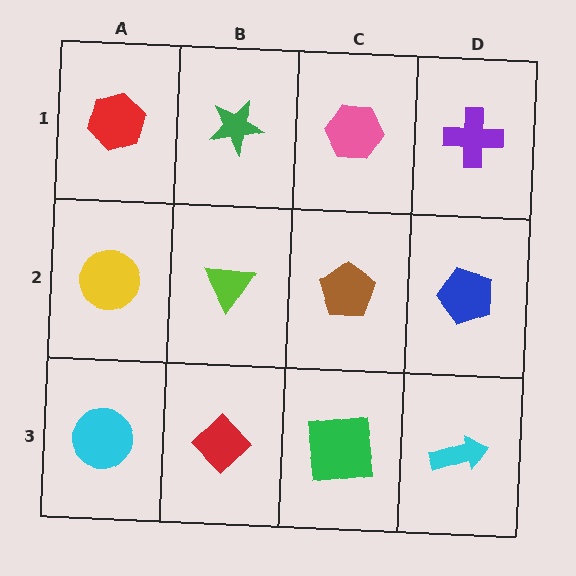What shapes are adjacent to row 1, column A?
A yellow circle (row 2, column A), a green star (row 1, column B).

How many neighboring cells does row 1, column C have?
3.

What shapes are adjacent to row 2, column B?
A green star (row 1, column B), a red diamond (row 3, column B), a yellow circle (row 2, column A), a brown pentagon (row 2, column C).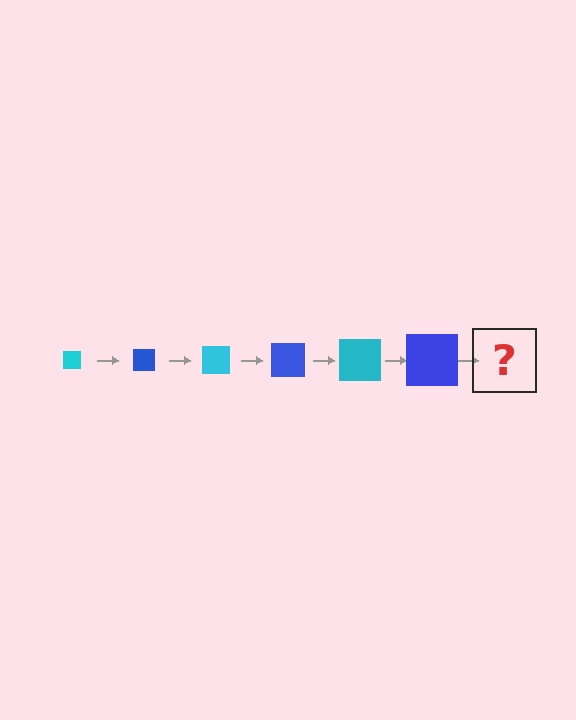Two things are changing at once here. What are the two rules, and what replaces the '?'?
The two rules are that the square grows larger each step and the color cycles through cyan and blue. The '?' should be a cyan square, larger than the previous one.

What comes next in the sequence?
The next element should be a cyan square, larger than the previous one.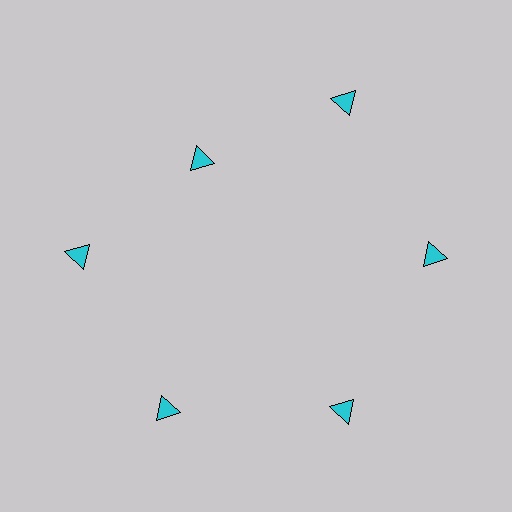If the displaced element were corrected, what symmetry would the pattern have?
It would have 6-fold rotational symmetry — the pattern would map onto itself every 60 degrees.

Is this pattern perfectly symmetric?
No. The 6 cyan triangles are arranged in a ring, but one element near the 11 o'clock position is pulled inward toward the center, breaking the 6-fold rotational symmetry.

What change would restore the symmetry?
The symmetry would be restored by moving it outward, back onto the ring so that all 6 triangles sit at equal angles and equal distance from the center.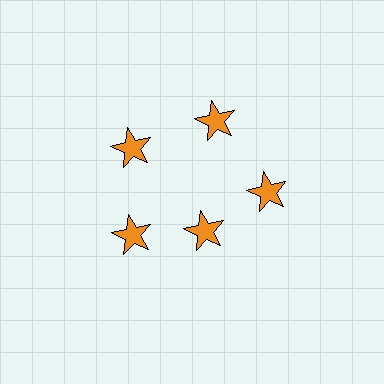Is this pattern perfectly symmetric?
No. The 5 orange stars are arranged in a ring, but one element near the 5 o'clock position is pulled inward toward the center, breaking the 5-fold rotational symmetry.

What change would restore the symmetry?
The symmetry would be restored by moving it outward, back onto the ring so that all 5 stars sit at equal angles and equal distance from the center.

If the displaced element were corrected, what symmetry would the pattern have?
It would have 5-fold rotational symmetry — the pattern would map onto itself every 72 degrees.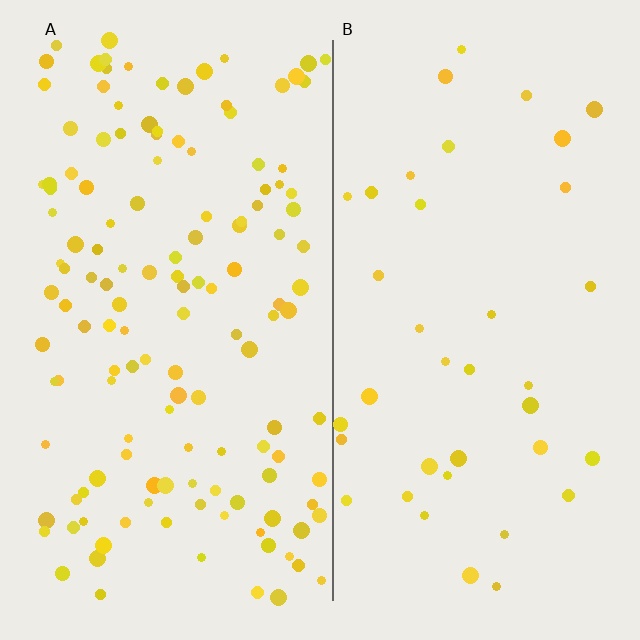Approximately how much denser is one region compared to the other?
Approximately 3.6× — region A over region B.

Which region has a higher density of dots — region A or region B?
A (the left).